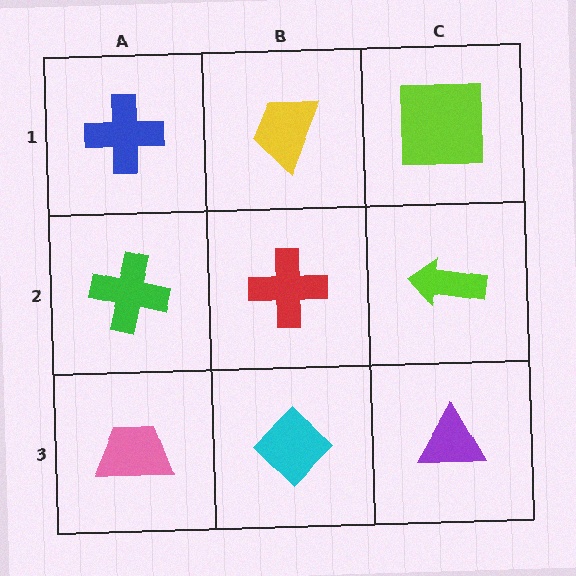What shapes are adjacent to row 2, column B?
A yellow trapezoid (row 1, column B), a cyan diamond (row 3, column B), a green cross (row 2, column A), a lime arrow (row 2, column C).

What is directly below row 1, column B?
A red cross.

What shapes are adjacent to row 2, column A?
A blue cross (row 1, column A), a pink trapezoid (row 3, column A), a red cross (row 2, column B).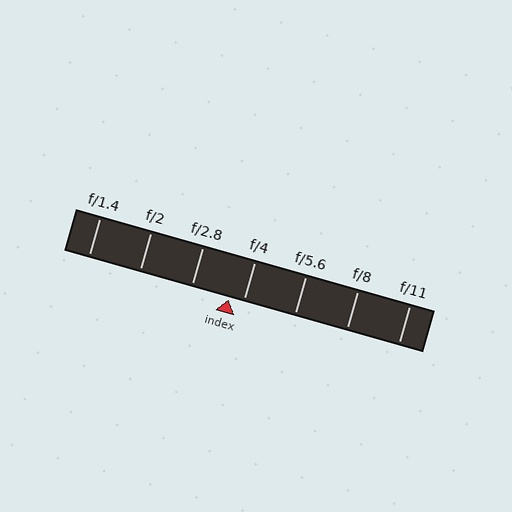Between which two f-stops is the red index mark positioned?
The index mark is between f/2.8 and f/4.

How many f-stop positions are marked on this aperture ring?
There are 7 f-stop positions marked.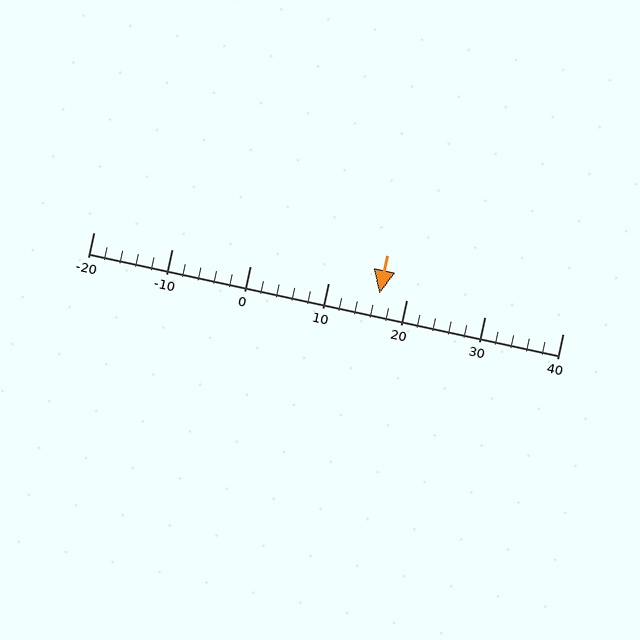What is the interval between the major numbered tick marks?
The major tick marks are spaced 10 units apart.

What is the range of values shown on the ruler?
The ruler shows values from -20 to 40.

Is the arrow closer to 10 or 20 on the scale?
The arrow is closer to 20.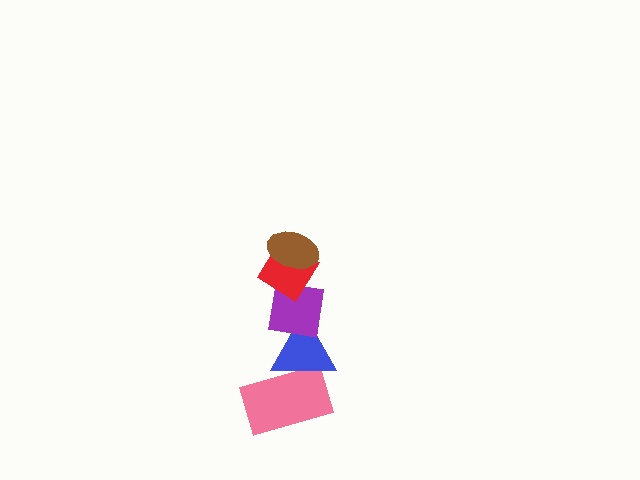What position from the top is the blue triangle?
The blue triangle is 4th from the top.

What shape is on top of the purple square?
The red diamond is on top of the purple square.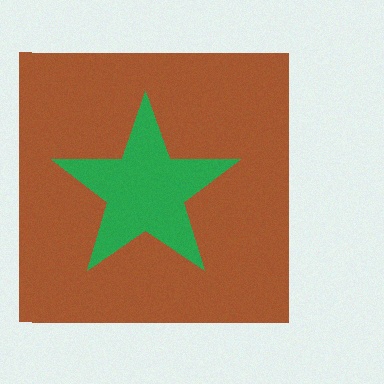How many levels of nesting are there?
2.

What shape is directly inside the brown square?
The green star.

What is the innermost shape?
The green star.